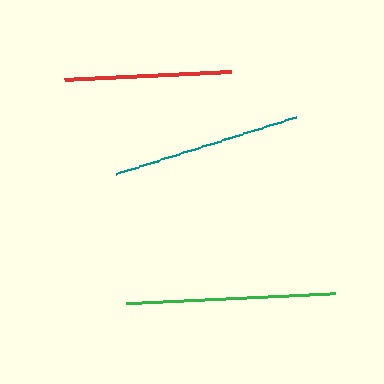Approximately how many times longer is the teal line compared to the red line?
The teal line is approximately 1.1 times the length of the red line.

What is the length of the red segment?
The red segment is approximately 167 pixels long.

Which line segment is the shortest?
The red line is the shortest at approximately 167 pixels.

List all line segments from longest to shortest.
From longest to shortest: green, teal, red.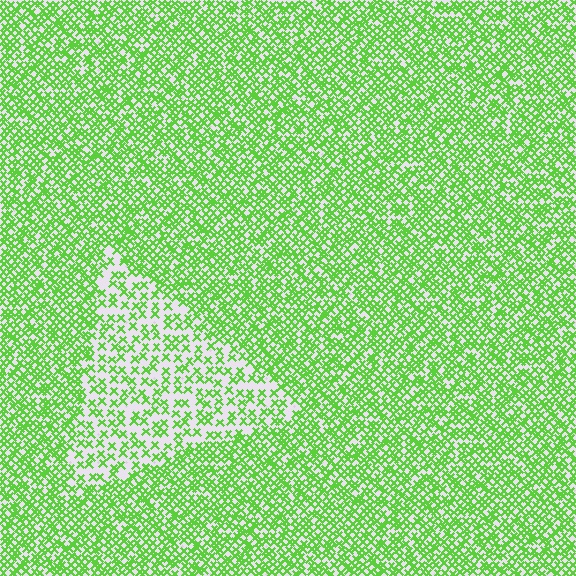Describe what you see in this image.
The image contains small lime elements arranged at two different densities. A triangle-shaped region is visible where the elements are less densely packed than the surrounding area.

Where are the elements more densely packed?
The elements are more densely packed outside the triangle boundary.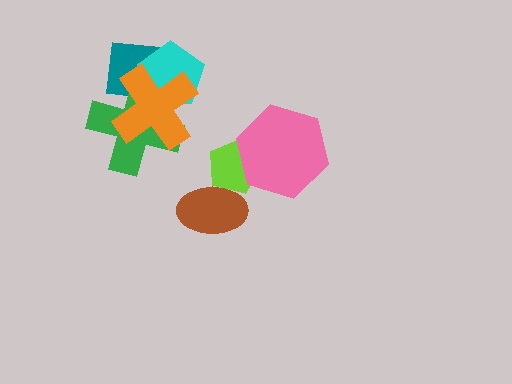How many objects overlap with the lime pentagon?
2 objects overlap with the lime pentagon.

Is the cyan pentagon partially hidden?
Yes, it is partially covered by another shape.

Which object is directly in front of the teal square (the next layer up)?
The green cross is directly in front of the teal square.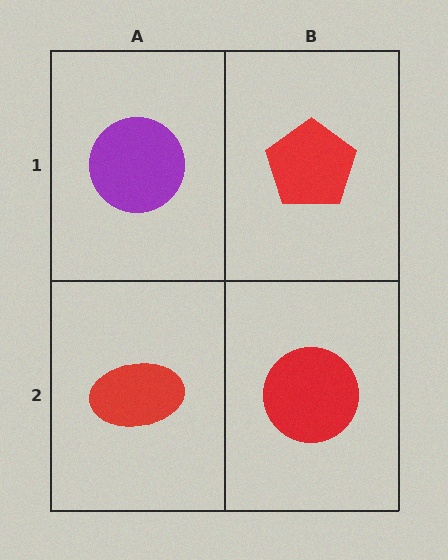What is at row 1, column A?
A purple circle.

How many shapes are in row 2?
2 shapes.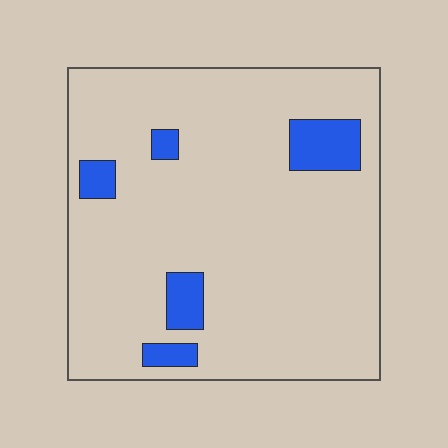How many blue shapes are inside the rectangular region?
5.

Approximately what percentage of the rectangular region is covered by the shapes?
Approximately 10%.